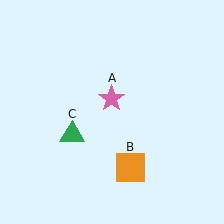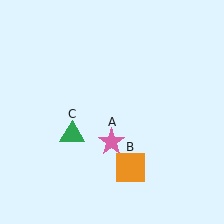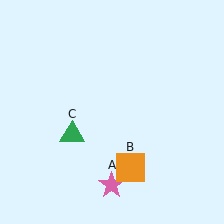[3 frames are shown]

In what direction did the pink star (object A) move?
The pink star (object A) moved down.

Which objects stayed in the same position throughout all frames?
Orange square (object B) and green triangle (object C) remained stationary.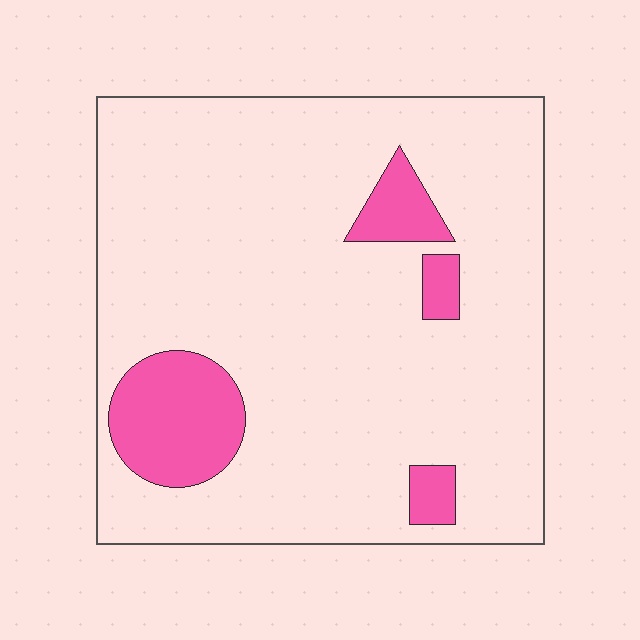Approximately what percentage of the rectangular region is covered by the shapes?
Approximately 15%.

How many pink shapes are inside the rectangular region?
4.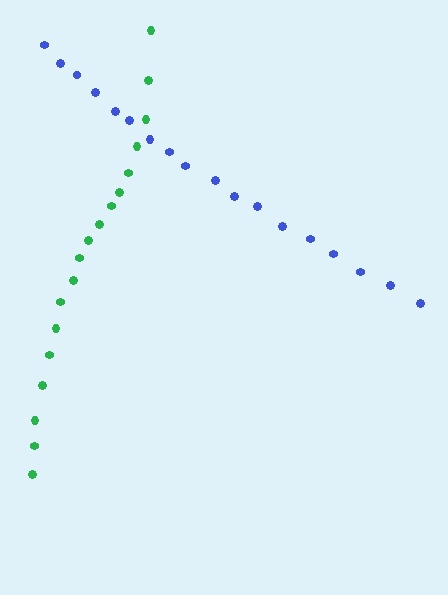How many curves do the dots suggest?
There are 2 distinct paths.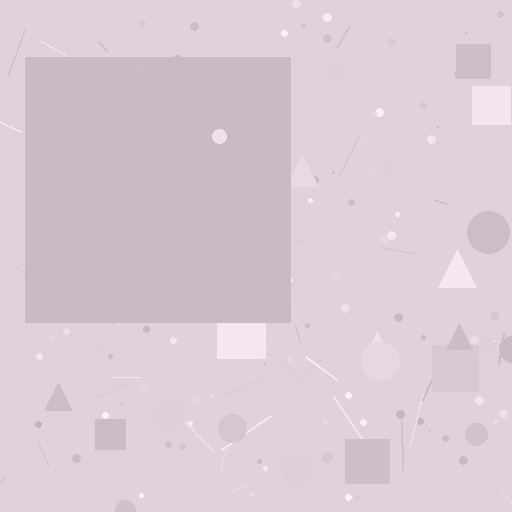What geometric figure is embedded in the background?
A square is embedded in the background.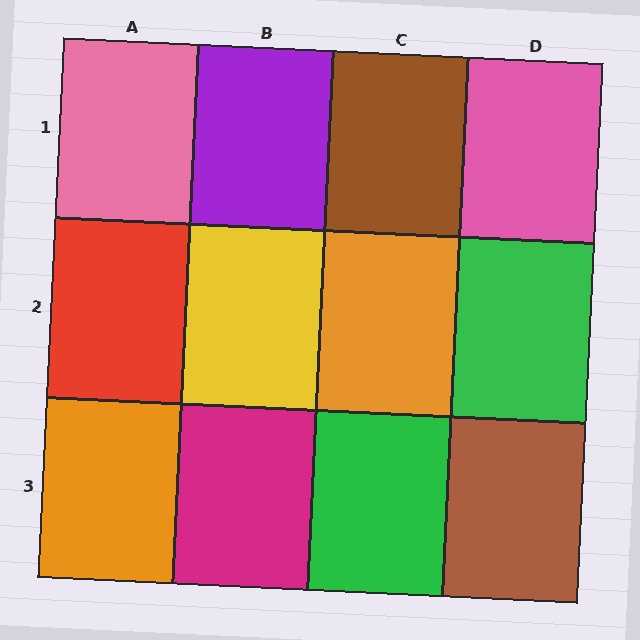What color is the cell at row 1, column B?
Purple.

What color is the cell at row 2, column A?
Red.